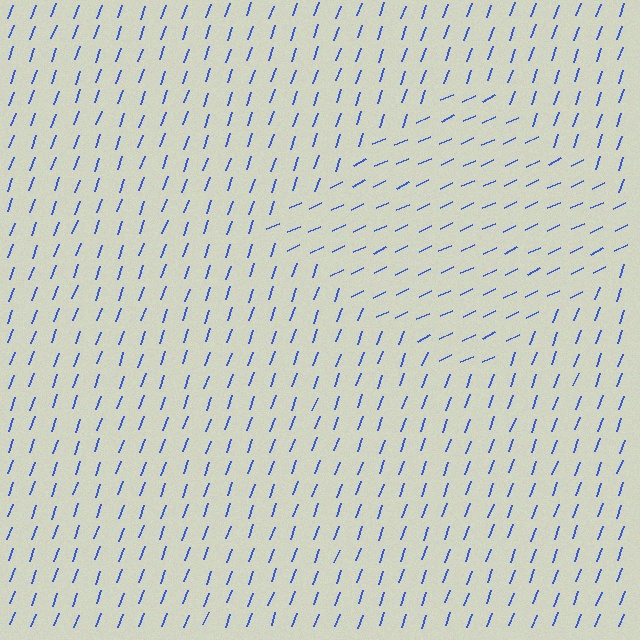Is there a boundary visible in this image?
Yes, there is a texture boundary formed by a change in line orientation.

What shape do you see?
I see a diamond.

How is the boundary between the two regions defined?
The boundary is defined purely by a change in line orientation (approximately 45 degrees difference). All lines are the same color and thickness.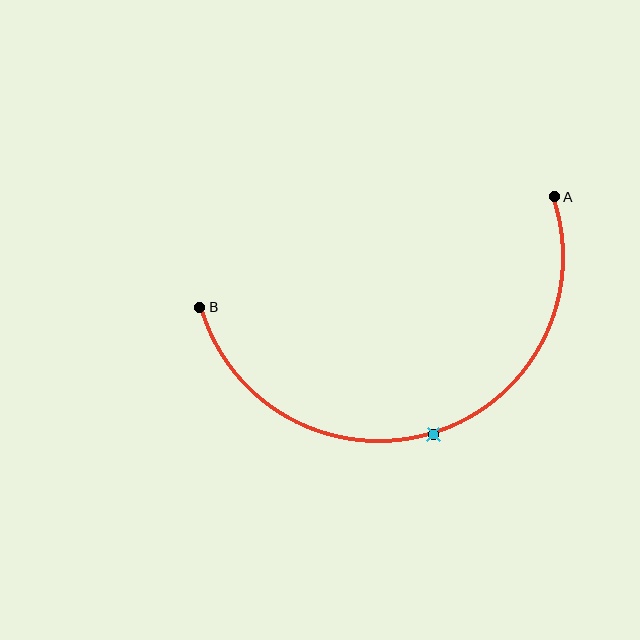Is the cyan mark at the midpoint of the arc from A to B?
Yes. The cyan mark lies on the arc at equal arc-length from both A and B — it is the arc midpoint.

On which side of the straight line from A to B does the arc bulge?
The arc bulges below the straight line connecting A and B.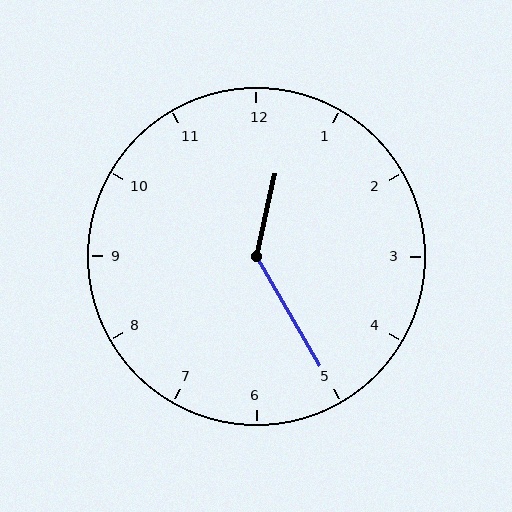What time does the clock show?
12:25.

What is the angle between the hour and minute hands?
Approximately 138 degrees.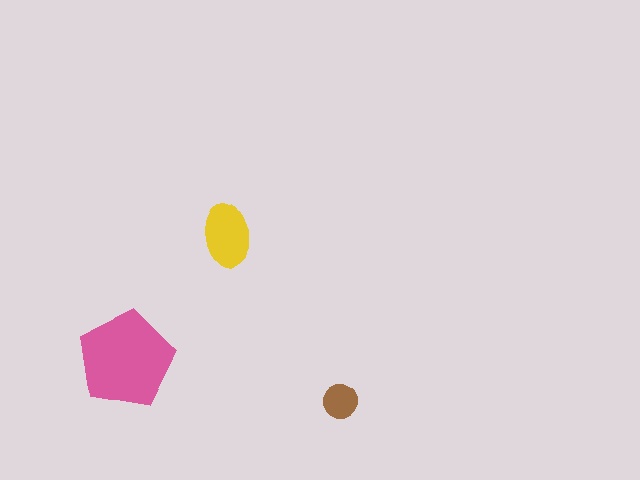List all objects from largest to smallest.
The pink pentagon, the yellow ellipse, the brown circle.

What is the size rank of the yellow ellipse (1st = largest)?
2nd.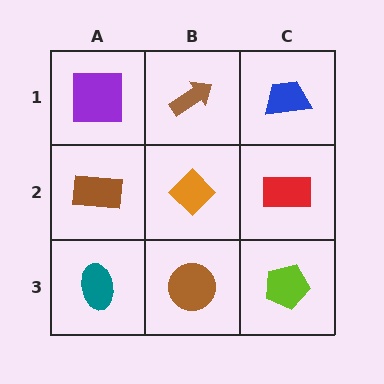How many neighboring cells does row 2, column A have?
3.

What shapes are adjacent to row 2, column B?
A brown arrow (row 1, column B), a brown circle (row 3, column B), a brown rectangle (row 2, column A), a red rectangle (row 2, column C).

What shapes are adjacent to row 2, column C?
A blue trapezoid (row 1, column C), a lime pentagon (row 3, column C), an orange diamond (row 2, column B).